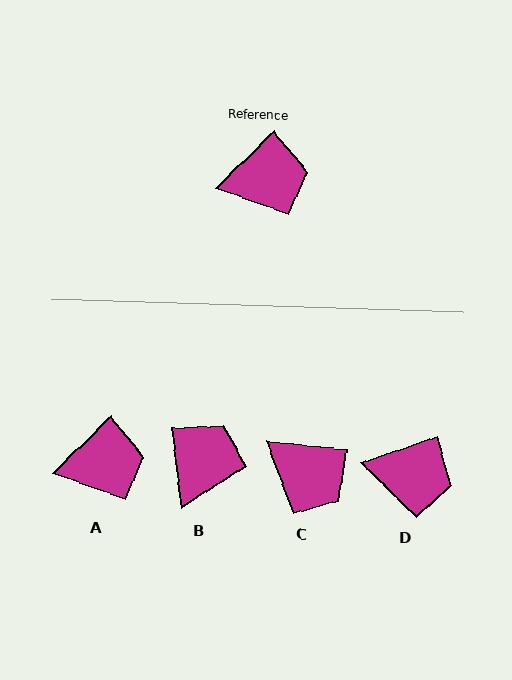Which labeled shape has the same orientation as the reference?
A.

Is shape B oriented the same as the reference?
No, it is off by about 53 degrees.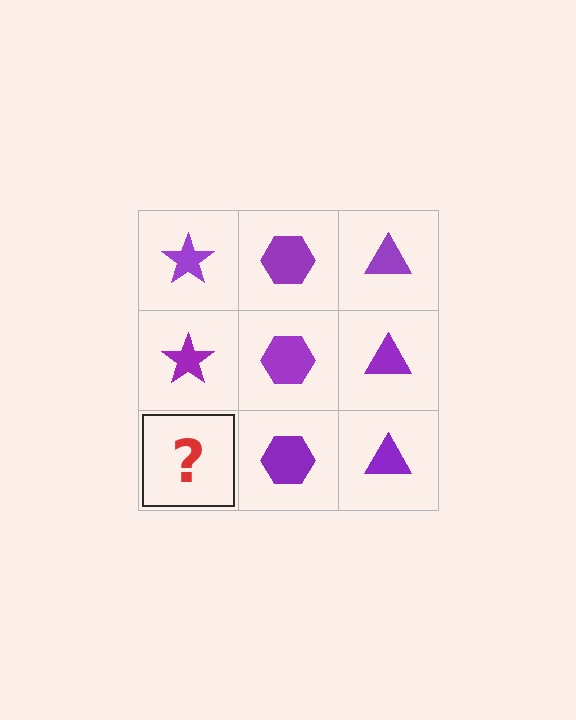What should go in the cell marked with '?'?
The missing cell should contain a purple star.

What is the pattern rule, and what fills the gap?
The rule is that each column has a consistent shape. The gap should be filled with a purple star.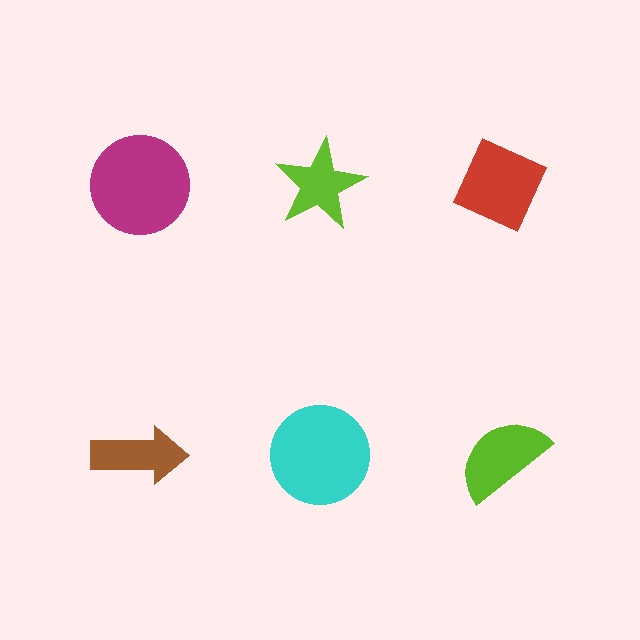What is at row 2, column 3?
A lime semicircle.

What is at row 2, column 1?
A brown arrow.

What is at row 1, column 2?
A lime star.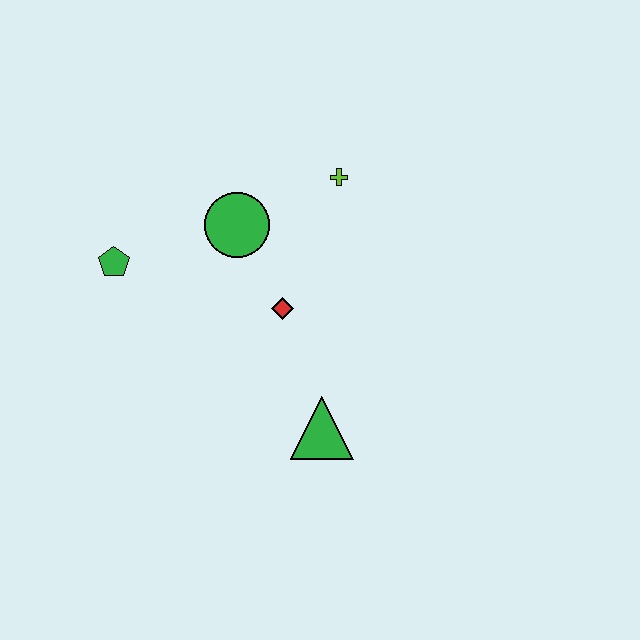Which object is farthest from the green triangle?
The green pentagon is farthest from the green triangle.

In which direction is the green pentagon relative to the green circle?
The green pentagon is to the left of the green circle.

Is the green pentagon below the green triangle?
No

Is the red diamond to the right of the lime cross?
No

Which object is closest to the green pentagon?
The green circle is closest to the green pentagon.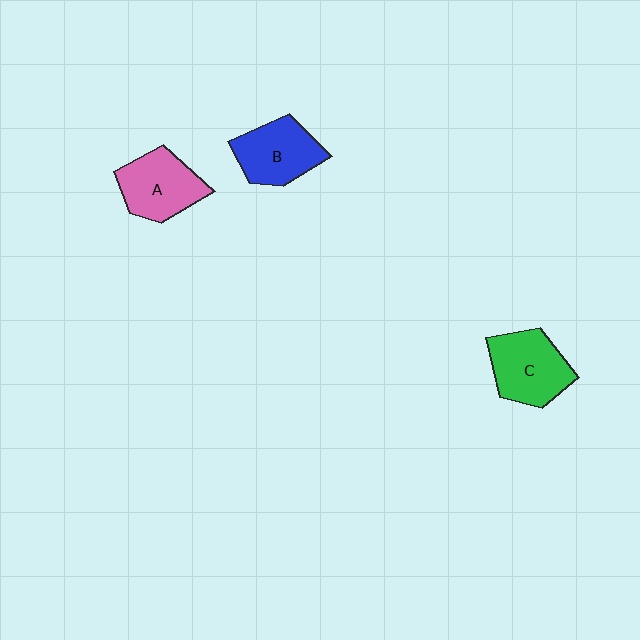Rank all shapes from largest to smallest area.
From largest to smallest: C (green), A (pink), B (blue).